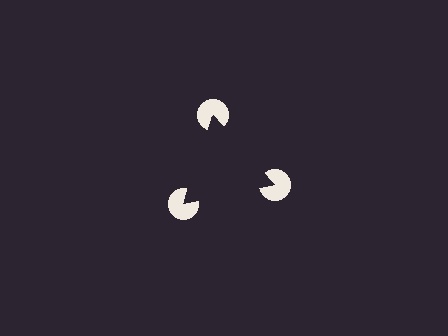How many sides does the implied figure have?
3 sides.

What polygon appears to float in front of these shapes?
An illusory triangle — its edges are inferred from the aligned wedge cuts in the pac-man discs, not physically drawn.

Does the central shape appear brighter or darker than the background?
It typically appears slightly darker than the background, even though no actual brightness change is drawn.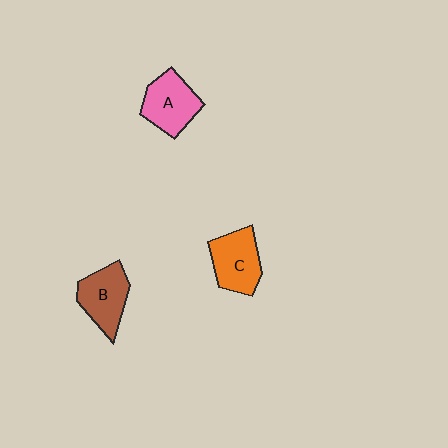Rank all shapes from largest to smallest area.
From largest to smallest: C (orange), A (pink), B (brown).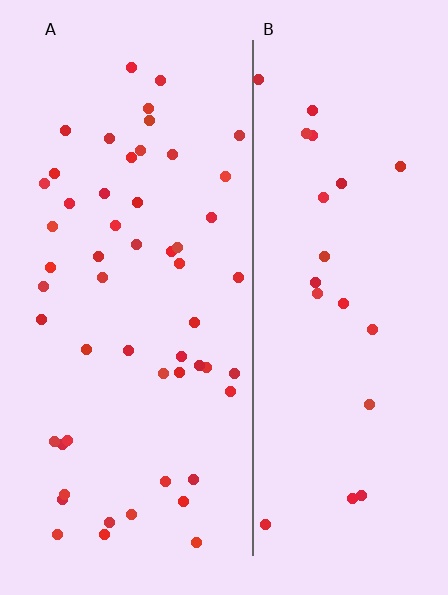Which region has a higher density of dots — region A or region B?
A (the left).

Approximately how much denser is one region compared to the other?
Approximately 2.4× — region A over region B.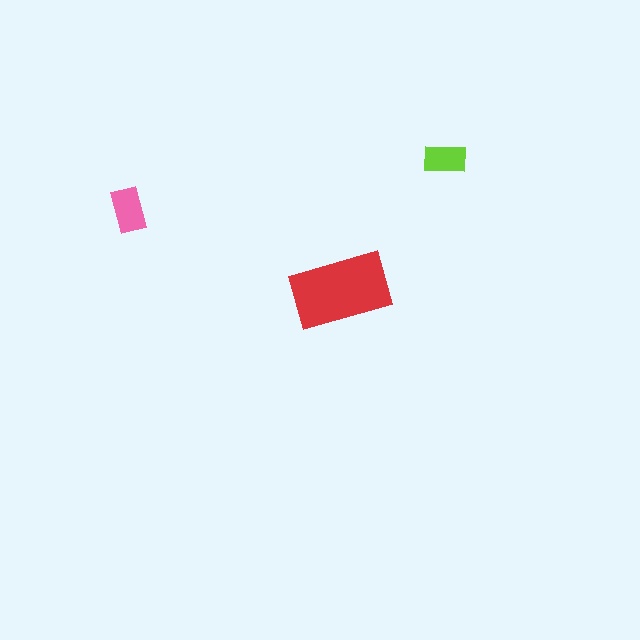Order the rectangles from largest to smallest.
the red one, the pink one, the lime one.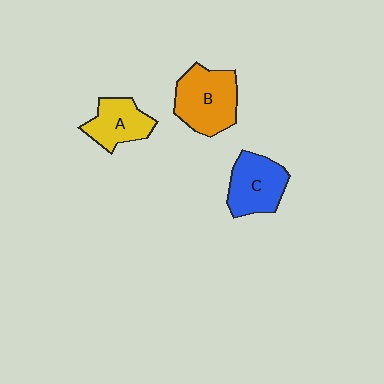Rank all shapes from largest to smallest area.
From largest to smallest: B (orange), C (blue), A (yellow).